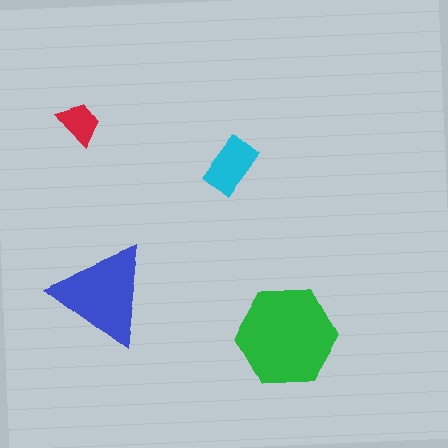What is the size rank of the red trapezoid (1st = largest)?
4th.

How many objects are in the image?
There are 4 objects in the image.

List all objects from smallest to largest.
The red trapezoid, the cyan rectangle, the blue triangle, the green hexagon.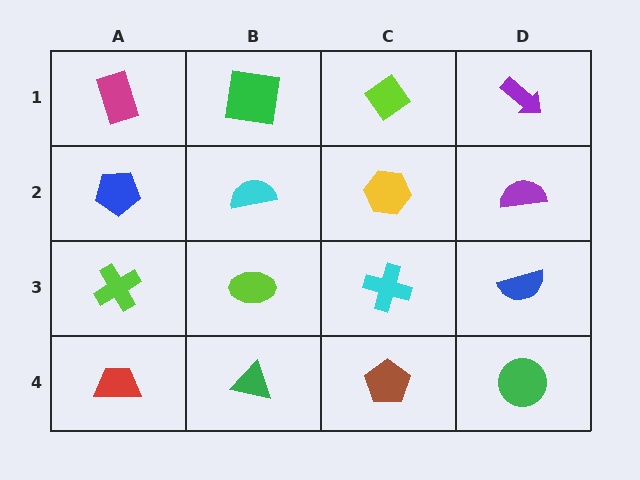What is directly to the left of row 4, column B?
A red trapezoid.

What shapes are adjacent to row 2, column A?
A magenta rectangle (row 1, column A), a lime cross (row 3, column A), a cyan semicircle (row 2, column B).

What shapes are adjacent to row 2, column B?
A green square (row 1, column B), a lime ellipse (row 3, column B), a blue pentagon (row 2, column A), a yellow hexagon (row 2, column C).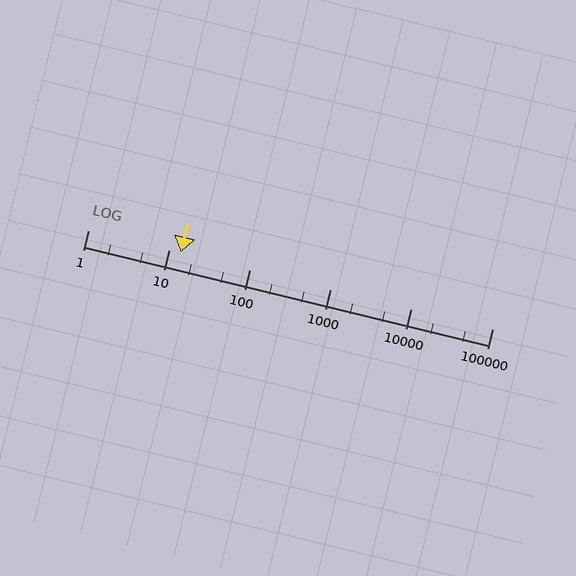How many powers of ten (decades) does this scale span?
The scale spans 5 decades, from 1 to 100000.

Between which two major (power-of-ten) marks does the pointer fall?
The pointer is between 10 and 100.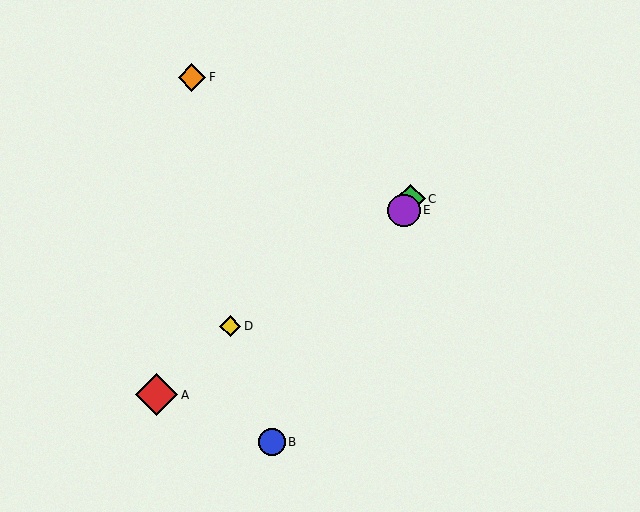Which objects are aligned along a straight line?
Objects B, C, E are aligned along a straight line.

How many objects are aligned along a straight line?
3 objects (B, C, E) are aligned along a straight line.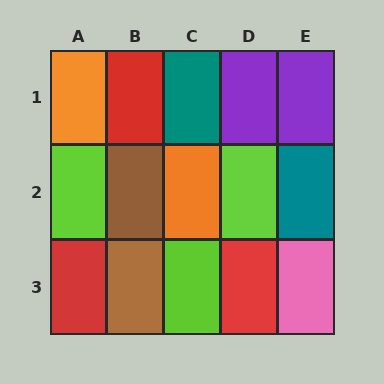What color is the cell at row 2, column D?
Lime.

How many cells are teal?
2 cells are teal.